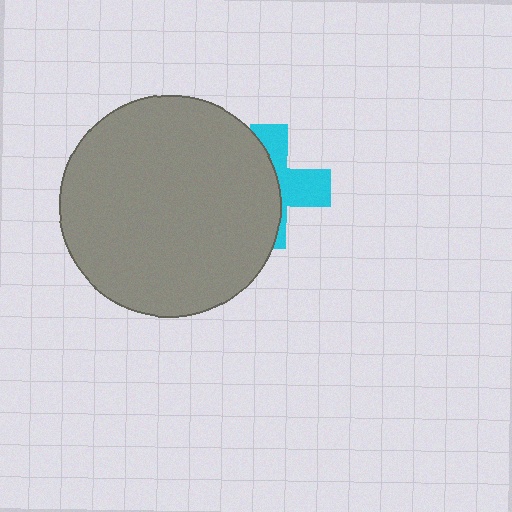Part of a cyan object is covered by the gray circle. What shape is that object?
It is a cross.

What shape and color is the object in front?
The object in front is a gray circle.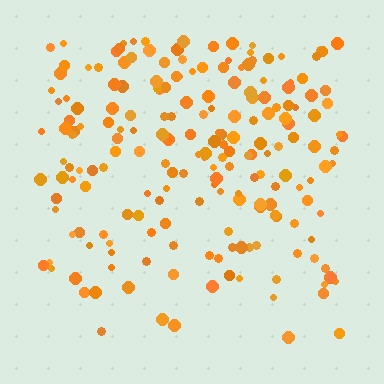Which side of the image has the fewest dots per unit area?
The bottom.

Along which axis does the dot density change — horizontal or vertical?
Vertical.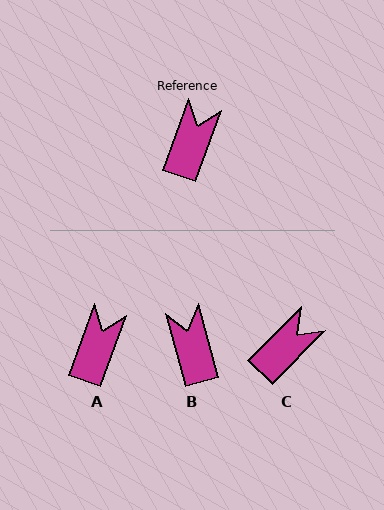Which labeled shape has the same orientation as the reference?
A.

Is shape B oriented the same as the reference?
No, it is off by about 36 degrees.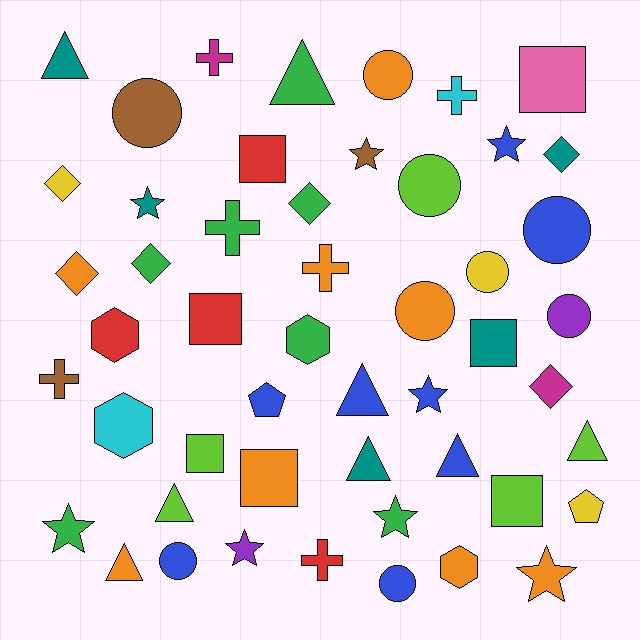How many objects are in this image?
There are 50 objects.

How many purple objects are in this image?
There are 2 purple objects.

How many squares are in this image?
There are 7 squares.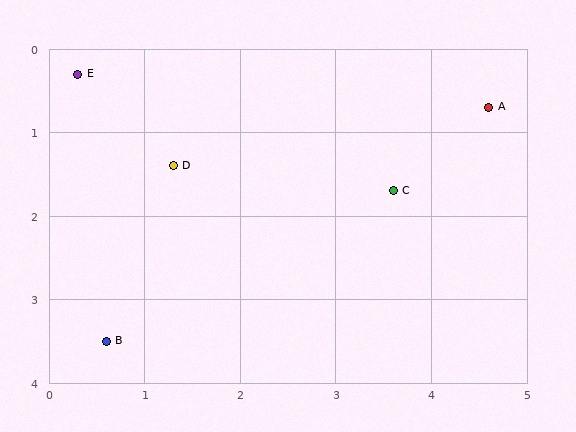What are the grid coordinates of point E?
Point E is at approximately (0.3, 0.3).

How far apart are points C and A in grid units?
Points C and A are about 1.4 grid units apart.